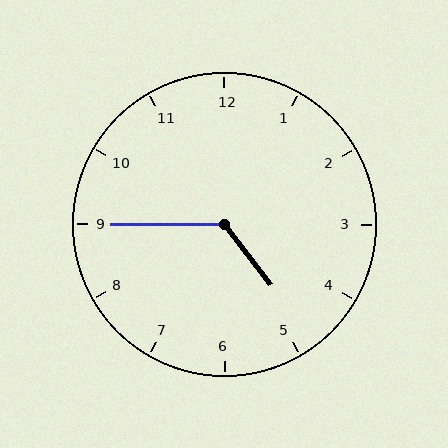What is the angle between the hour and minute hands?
Approximately 128 degrees.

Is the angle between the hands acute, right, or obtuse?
It is obtuse.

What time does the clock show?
4:45.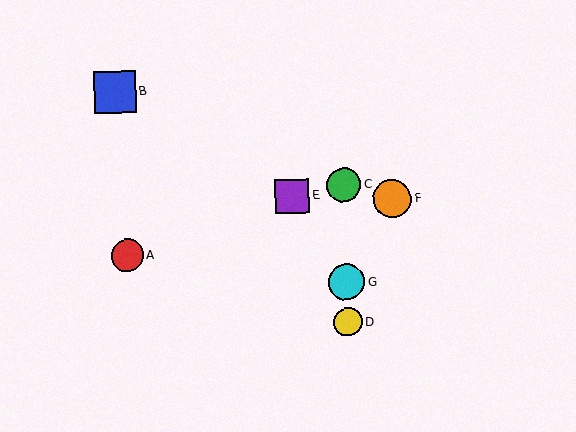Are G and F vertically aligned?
No, G is at x≈347 and F is at x≈392.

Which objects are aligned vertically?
Objects C, D, G are aligned vertically.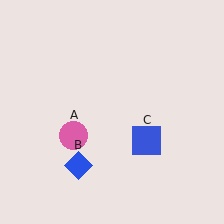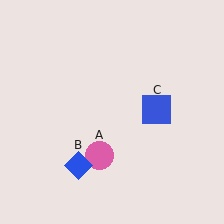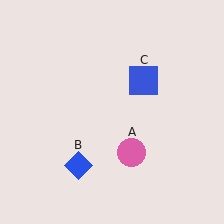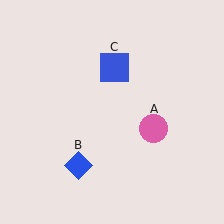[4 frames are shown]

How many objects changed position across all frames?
2 objects changed position: pink circle (object A), blue square (object C).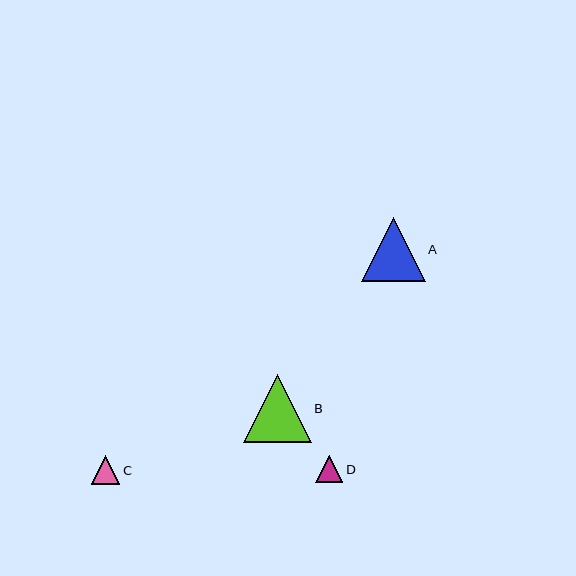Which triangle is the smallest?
Triangle D is the smallest with a size of approximately 27 pixels.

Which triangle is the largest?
Triangle B is the largest with a size of approximately 68 pixels.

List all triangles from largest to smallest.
From largest to smallest: B, A, C, D.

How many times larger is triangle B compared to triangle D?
Triangle B is approximately 2.6 times the size of triangle D.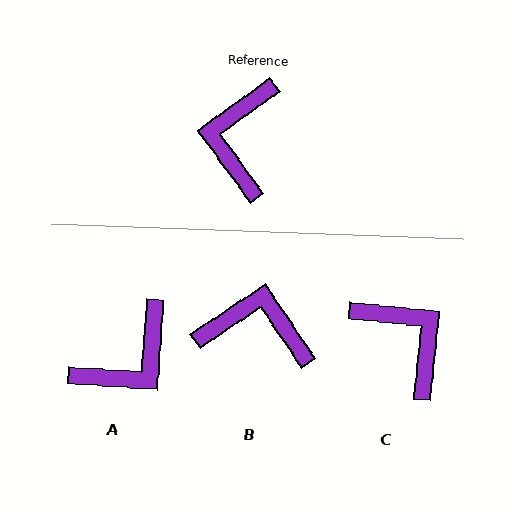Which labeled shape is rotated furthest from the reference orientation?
A, about 140 degrees away.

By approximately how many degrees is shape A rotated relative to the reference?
Approximately 140 degrees counter-clockwise.